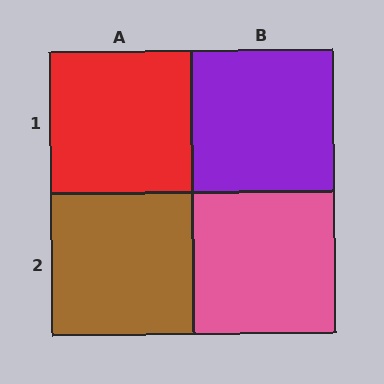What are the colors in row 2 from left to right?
Brown, pink.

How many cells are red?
1 cell is red.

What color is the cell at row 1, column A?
Red.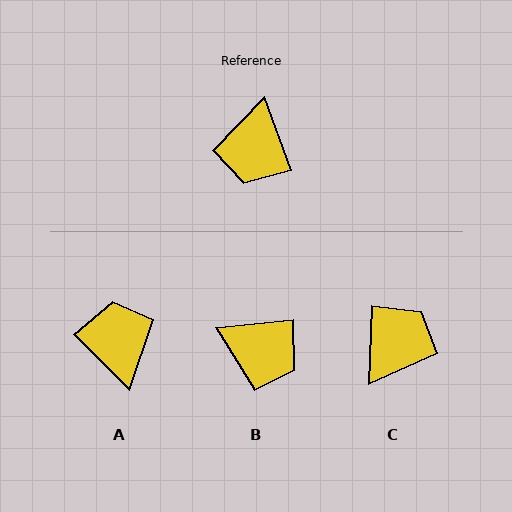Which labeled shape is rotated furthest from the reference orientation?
C, about 158 degrees away.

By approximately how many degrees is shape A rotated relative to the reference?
Approximately 155 degrees clockwise.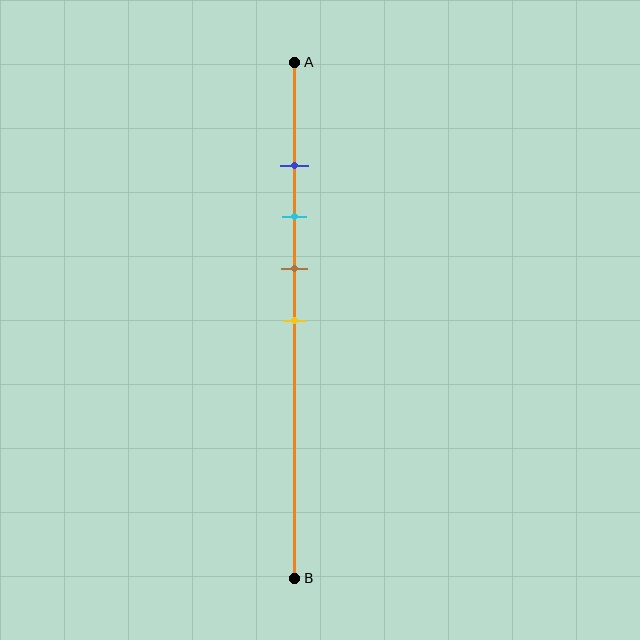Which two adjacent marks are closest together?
The blue and cyan marks are the closest adjacent pair.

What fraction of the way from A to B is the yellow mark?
The yellow mark is approximately 50% (0.5) of the way from A to B.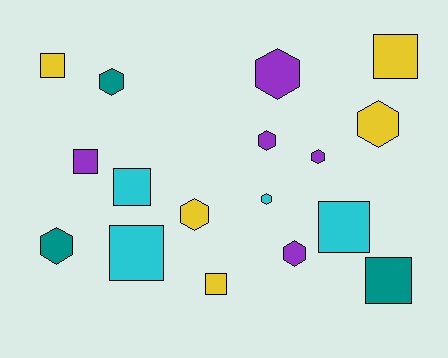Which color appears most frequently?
Purple, with 5 objects.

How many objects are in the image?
There are 17 objects.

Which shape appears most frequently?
Hexagon, with 9 objects.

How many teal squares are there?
There is 1 teal square.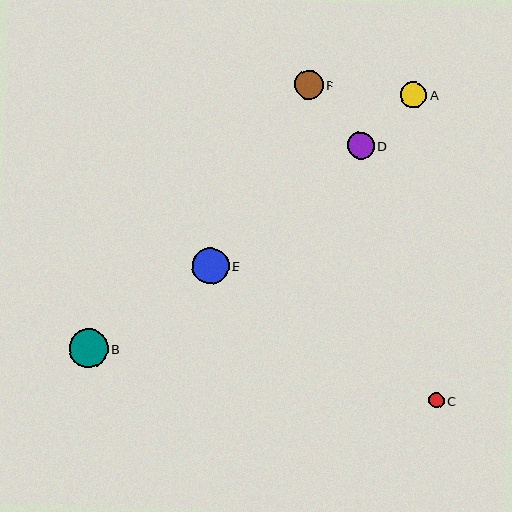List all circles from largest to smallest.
From largest to smallest: B, E, F, A, D, C.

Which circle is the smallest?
Circle C is the smallest with a size of approximately 16 pixels.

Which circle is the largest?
Circle B is the largest with a size of approximately 39 pixels.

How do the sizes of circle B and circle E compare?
Circle B and circle E are approximately the same size.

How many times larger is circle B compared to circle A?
Circle B is approximately 1.5 times the size of circle A.